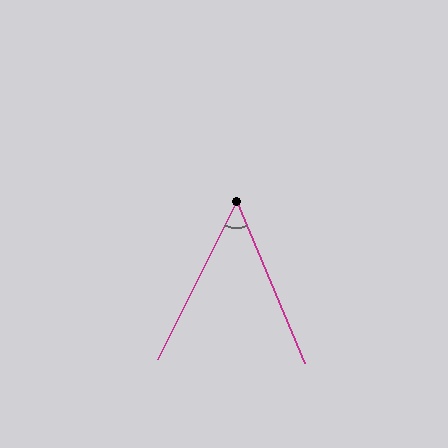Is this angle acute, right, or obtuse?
It is acute.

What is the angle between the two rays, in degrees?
Approximately 49 degrees.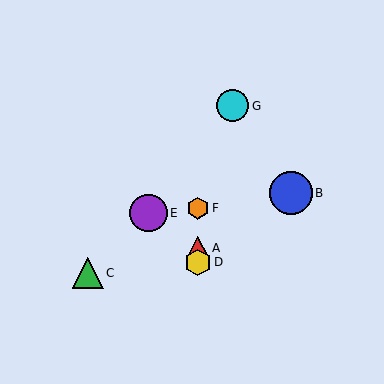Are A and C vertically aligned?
No, A is at x≈198 and C is at x≈88.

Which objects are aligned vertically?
Objects A, D, F are aligned vertically.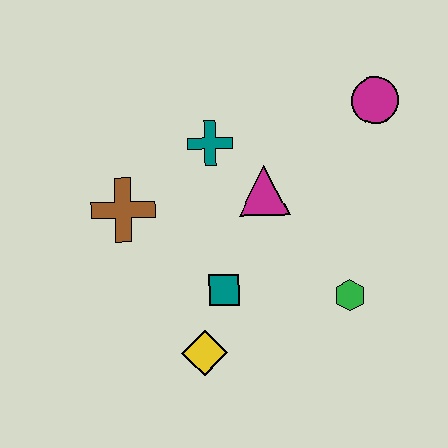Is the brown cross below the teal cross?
Yes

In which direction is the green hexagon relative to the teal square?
The green hexagon is to the right of the teal square.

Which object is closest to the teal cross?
The magenta triangle is closest to the teal cross.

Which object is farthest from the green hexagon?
The brown cross is farthest from the green hexagon.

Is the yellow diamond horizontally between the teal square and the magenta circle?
No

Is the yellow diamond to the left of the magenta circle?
Yes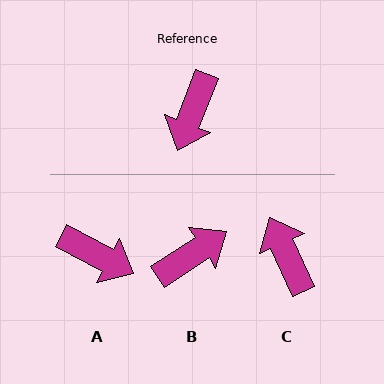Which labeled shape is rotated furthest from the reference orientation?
B, about 145 degrees away.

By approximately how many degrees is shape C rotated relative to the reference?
Approximately 134 degrees clockwise.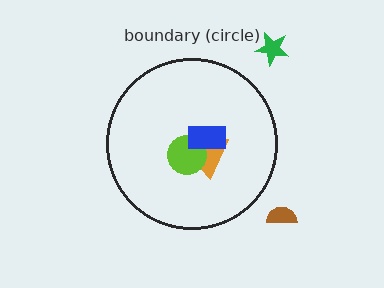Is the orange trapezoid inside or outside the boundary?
Inside.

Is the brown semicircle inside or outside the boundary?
Outside.